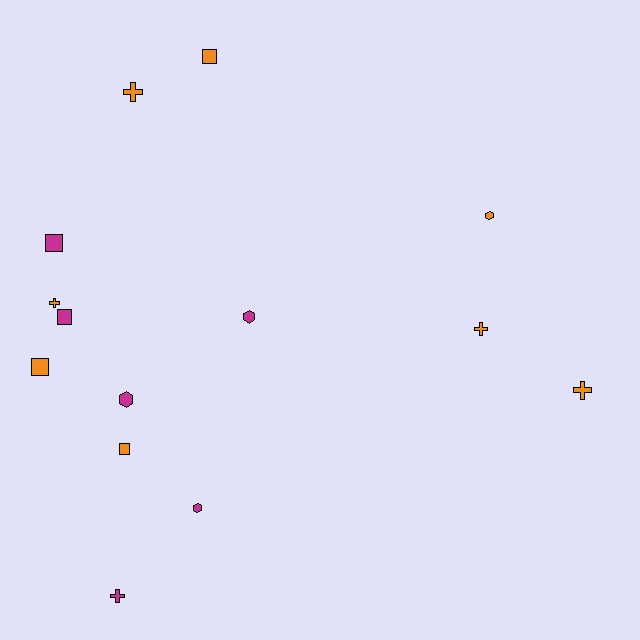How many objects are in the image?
There are 14 objects.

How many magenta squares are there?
There are 2 magenta squares.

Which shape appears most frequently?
Cross, with 5 objects.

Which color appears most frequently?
Orange, with 8 objects.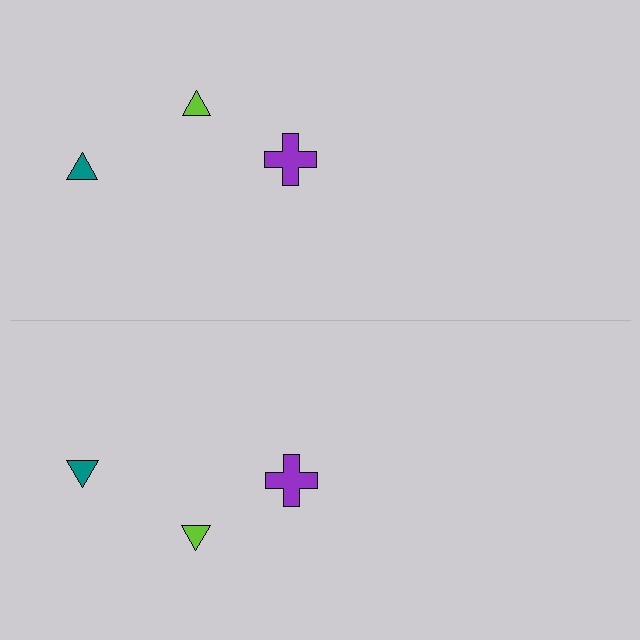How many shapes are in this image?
There are 6 shapes in this image.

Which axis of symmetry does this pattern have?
The pattern has a horizontal axis of symmetry running through the center of the image.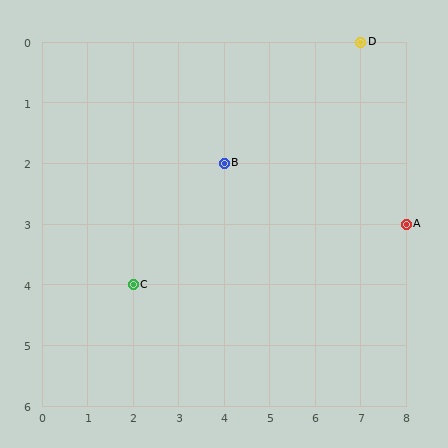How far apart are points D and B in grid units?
Points D and B are 3 columns and 2 rows apart (about 3.6 grid units diagonally).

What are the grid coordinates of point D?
Point D is at grid coordinates (7, 0).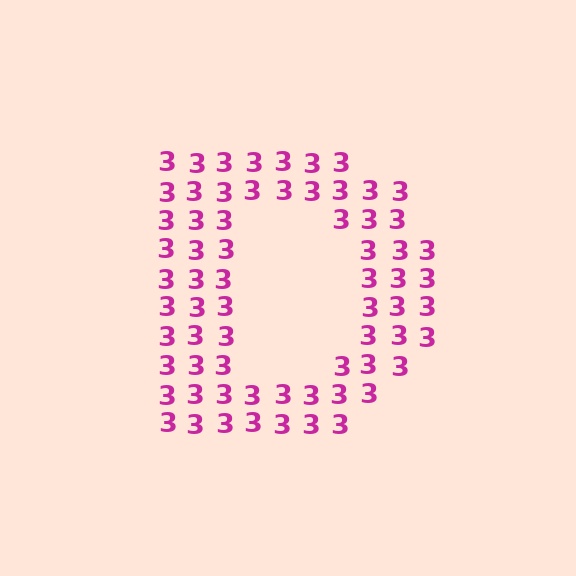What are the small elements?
The small elements are digit 3's.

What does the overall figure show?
The overall figure shows the letter D.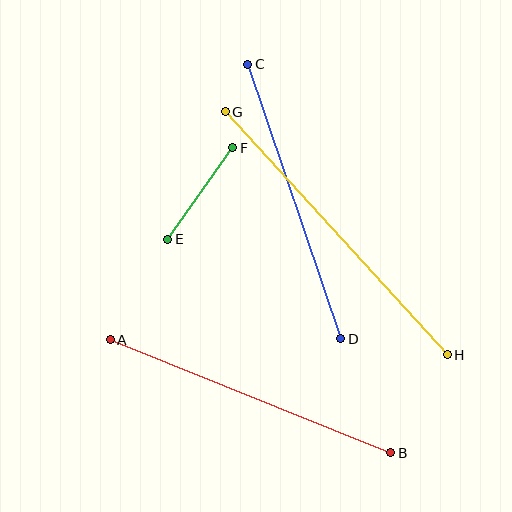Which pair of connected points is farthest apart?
Points G and H are farthest apart.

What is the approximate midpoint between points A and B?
The midpoint is at approximately (251, 396) pixels.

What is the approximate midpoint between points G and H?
The midpoint is at approximately (336, 233) pixels.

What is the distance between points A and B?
The distance is approximately 302 pixels.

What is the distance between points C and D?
The distance is approximately 290 pixels.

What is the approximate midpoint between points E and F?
The midpoint is at approximately (200, 194) pixels.